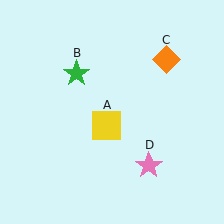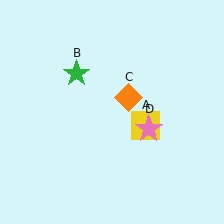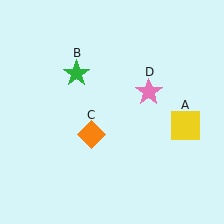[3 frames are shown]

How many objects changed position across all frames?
3 objects changed position: yellow square (object A), orange diamond (object C), pink star (object D).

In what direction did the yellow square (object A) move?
The yellow square (object A) moved right.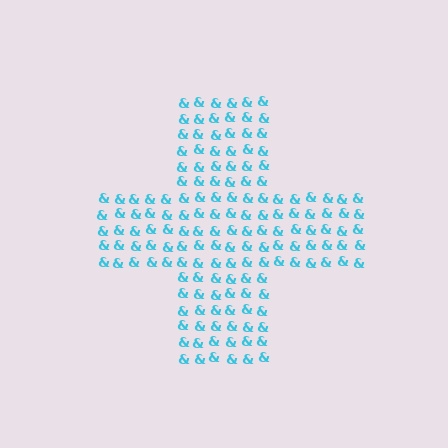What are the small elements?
The small elements are ampersands.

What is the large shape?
The large shape is a cross.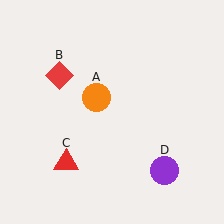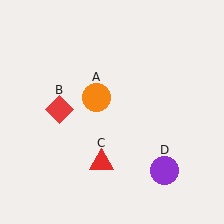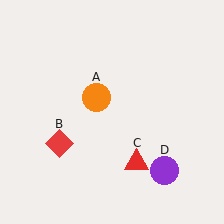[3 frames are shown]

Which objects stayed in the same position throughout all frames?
Orange circle (object A) and purple circle (object D) remained stationary.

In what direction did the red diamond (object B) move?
The red diamond (object B) moved down.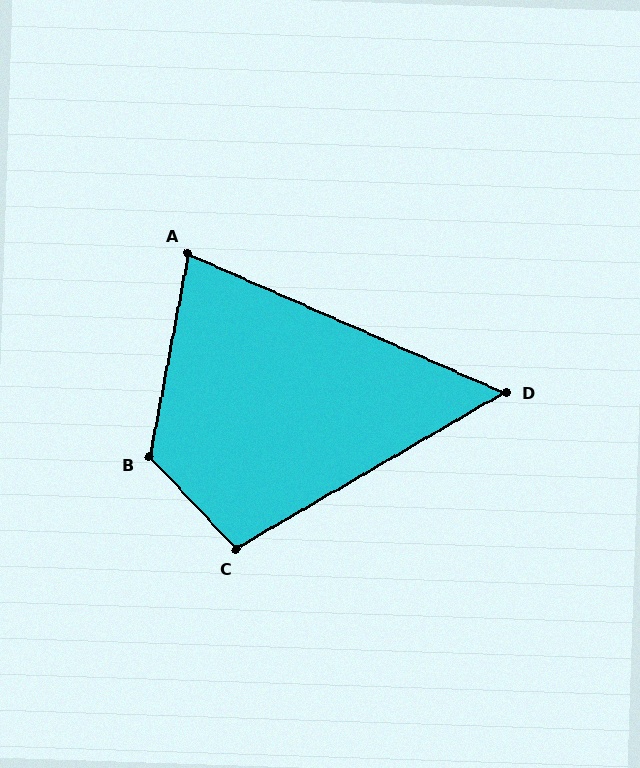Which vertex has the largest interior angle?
B, at approximately 126 degrees.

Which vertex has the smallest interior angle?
D, at approximately 54 degrees.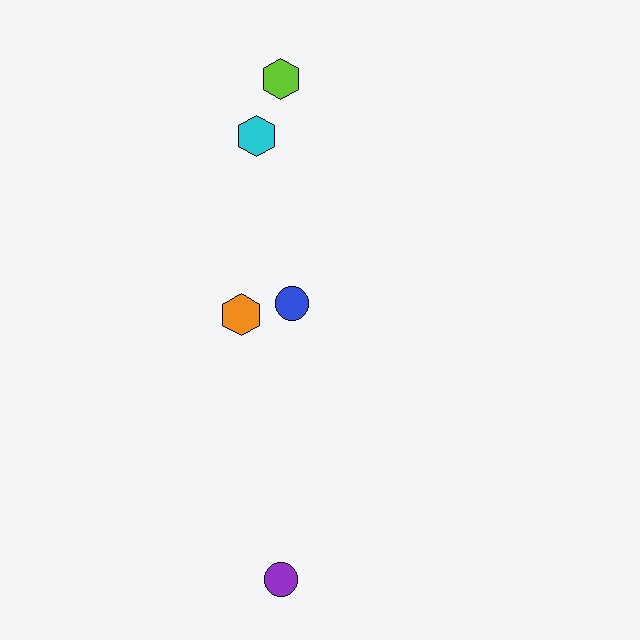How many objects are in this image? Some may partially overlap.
There are 5 objects.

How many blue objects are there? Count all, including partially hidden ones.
There is 1 blue object.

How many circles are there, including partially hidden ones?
There are 2 circles.